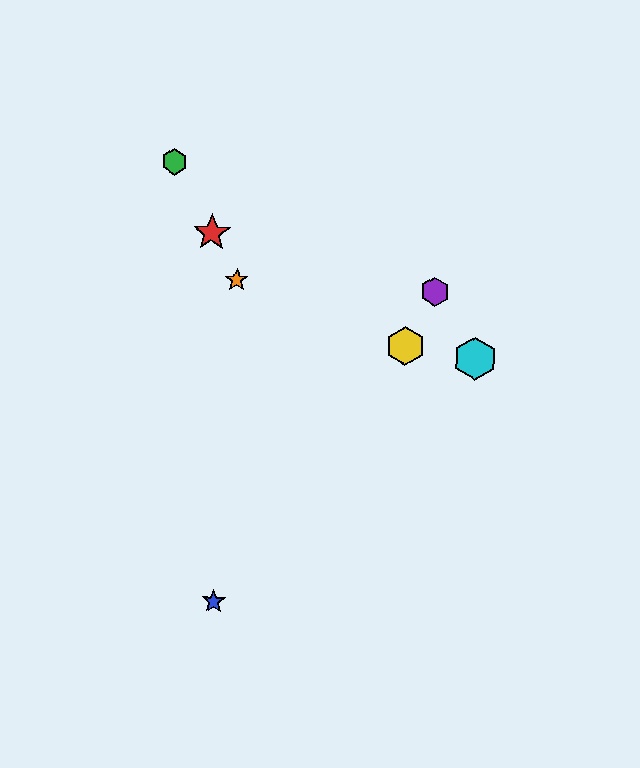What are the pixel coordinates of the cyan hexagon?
The cyan hexagon is at (475, 359).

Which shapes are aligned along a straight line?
The red star, the green hexagon, the orange star are aligned along a straight line.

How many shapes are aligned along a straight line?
3 shapes (the red star, the green hexagon, the orange star) are aligned along a straight line.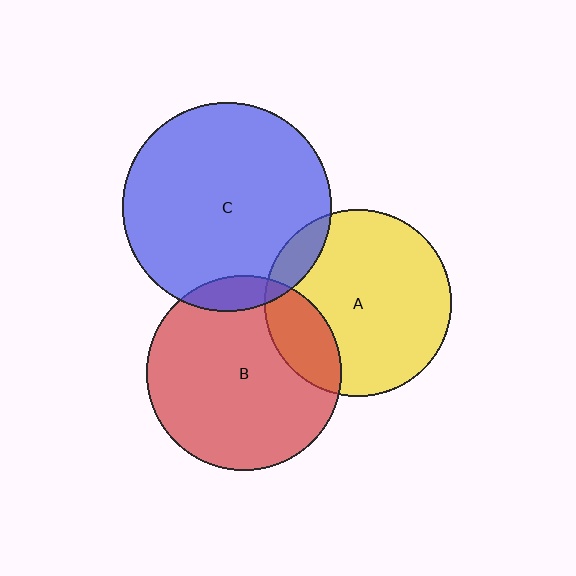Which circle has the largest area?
Circle C (blue).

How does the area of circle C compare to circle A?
Approximately 1.2 times.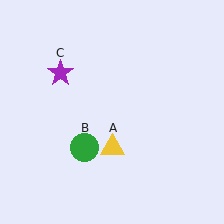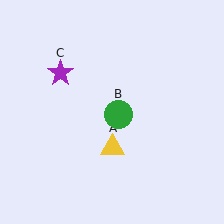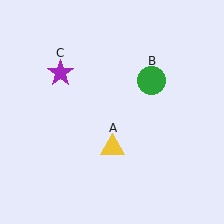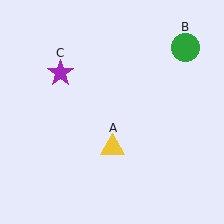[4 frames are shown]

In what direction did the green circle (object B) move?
The green circle (object B) moved up and to the right.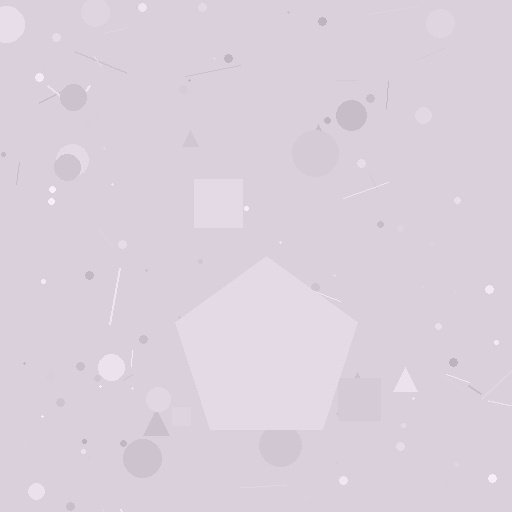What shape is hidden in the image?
A pentagon is hidden in the image.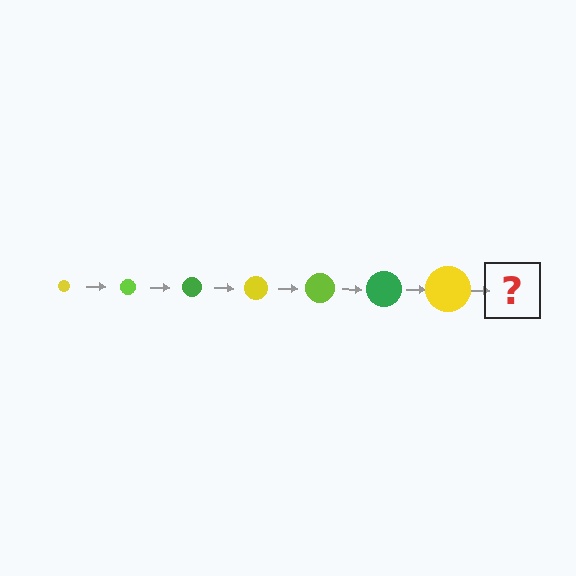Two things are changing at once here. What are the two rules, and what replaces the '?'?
The two rules are that the circle grows larger each step and the color cycles through yellow, lime, and green. The '?' should be a lime circle, larger than the previous one.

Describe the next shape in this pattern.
It should be a lime circle, larger than the previous one.